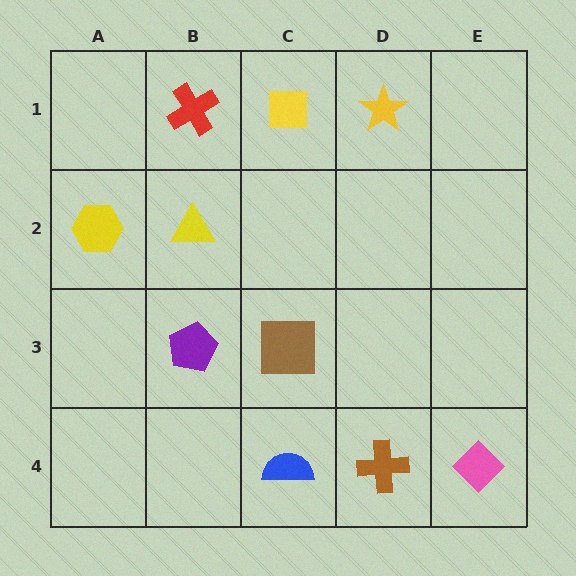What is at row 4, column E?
A pink diamond.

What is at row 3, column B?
A purple pentagon.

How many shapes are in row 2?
2 shapes.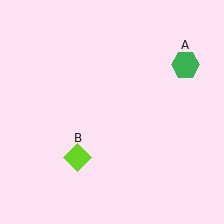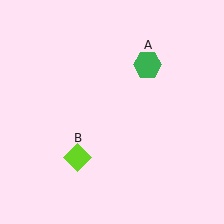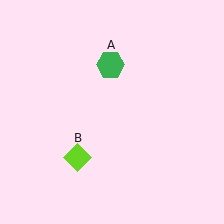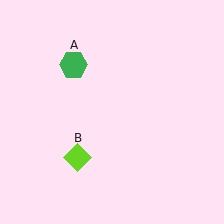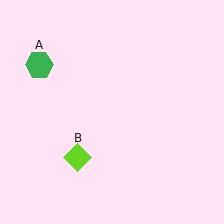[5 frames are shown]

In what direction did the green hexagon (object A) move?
The green hexagon (object A) moved left.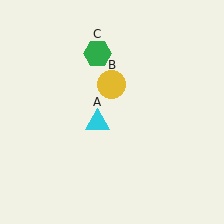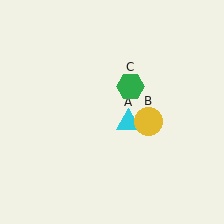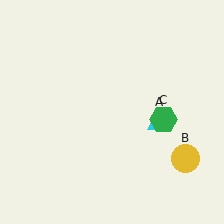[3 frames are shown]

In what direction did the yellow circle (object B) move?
The yellow circle (object B) moved down and to the right.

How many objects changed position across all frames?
3 objects changed position: cyan triangle (object A), yellow circle (object B), green hexagon (object C).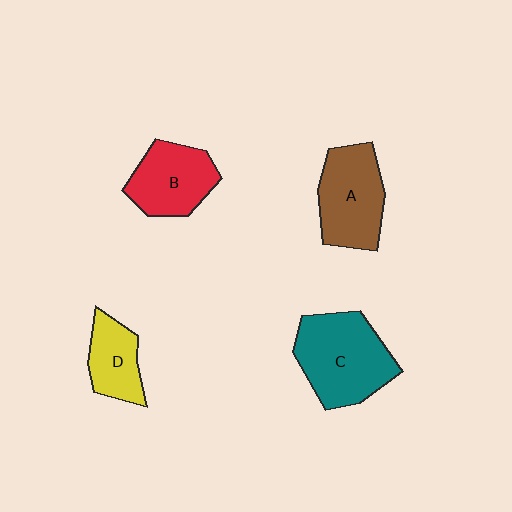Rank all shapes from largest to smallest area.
From largest to smallest: C (teal), A (brown), B (red), D (yellow).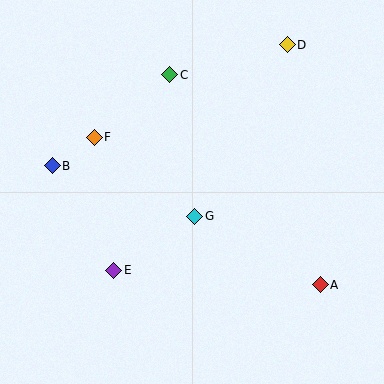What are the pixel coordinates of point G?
Point G is at (195, 216).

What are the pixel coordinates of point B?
Point B is at (52, 166).